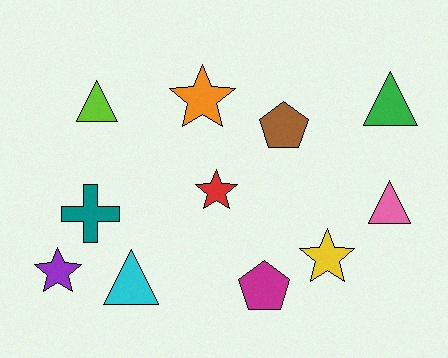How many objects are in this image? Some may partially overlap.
There are 11 objects.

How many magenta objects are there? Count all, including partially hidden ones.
There is 1 magenta object.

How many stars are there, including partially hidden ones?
There are 4 stars.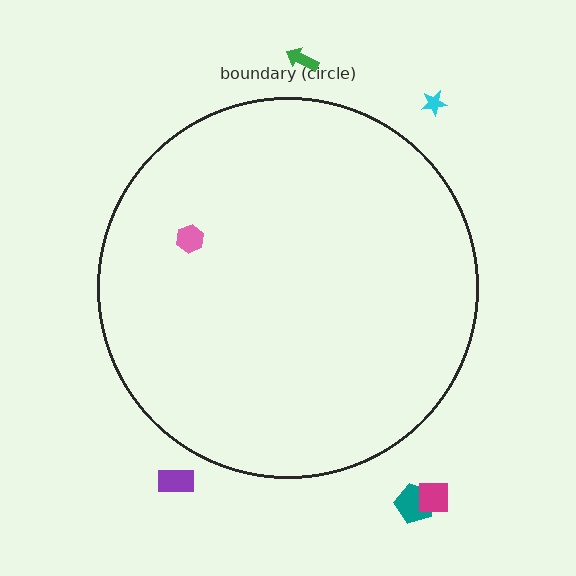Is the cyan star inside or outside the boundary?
Outside.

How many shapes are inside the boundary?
1 inside, 5 outside.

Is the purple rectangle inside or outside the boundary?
Outside.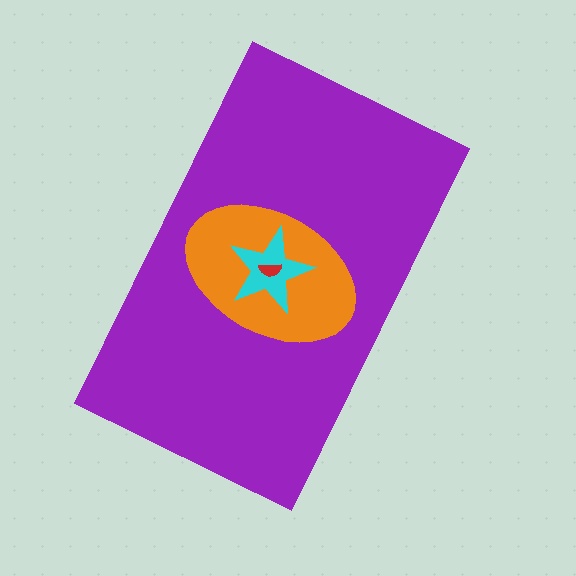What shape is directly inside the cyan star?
The red semicircle.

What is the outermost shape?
The purple rectangle.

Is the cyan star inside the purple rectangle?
Yes.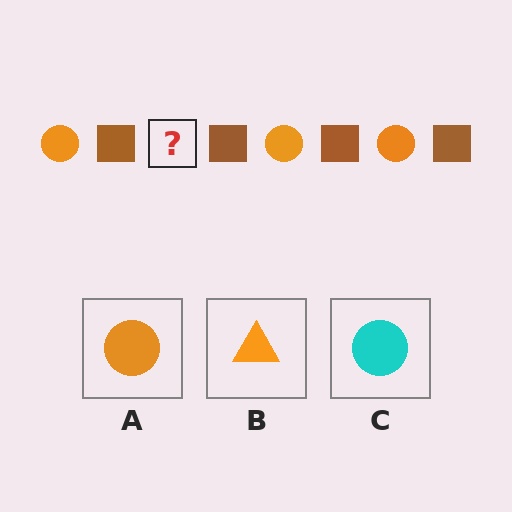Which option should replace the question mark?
Option A.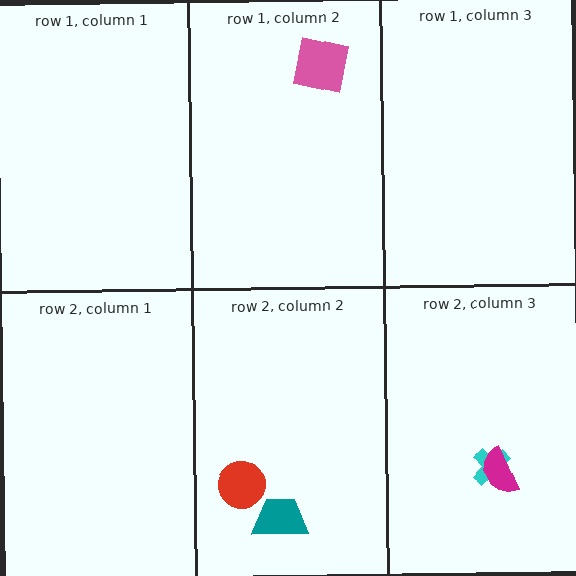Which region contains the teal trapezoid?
The row 2, column 2 region.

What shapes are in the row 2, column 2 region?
The teal trapezoid, the red circle.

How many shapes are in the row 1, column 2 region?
1.